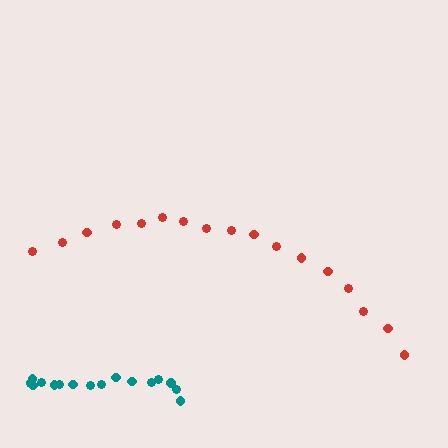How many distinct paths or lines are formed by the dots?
There are 2 distinct paths.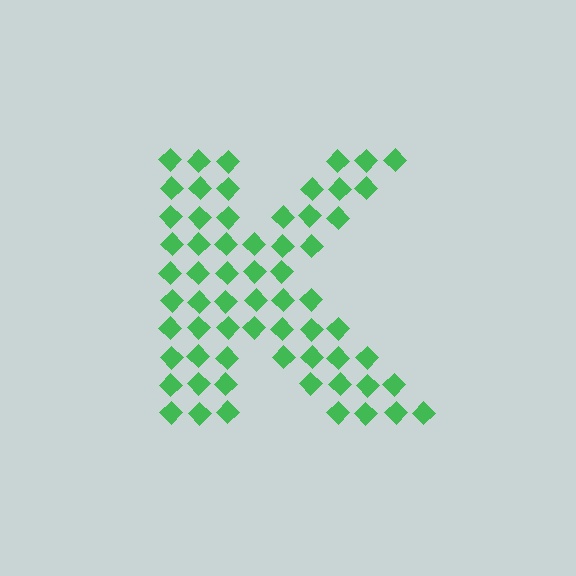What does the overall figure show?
The overall figure shows the letter K.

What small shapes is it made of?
It is made of small diamonds.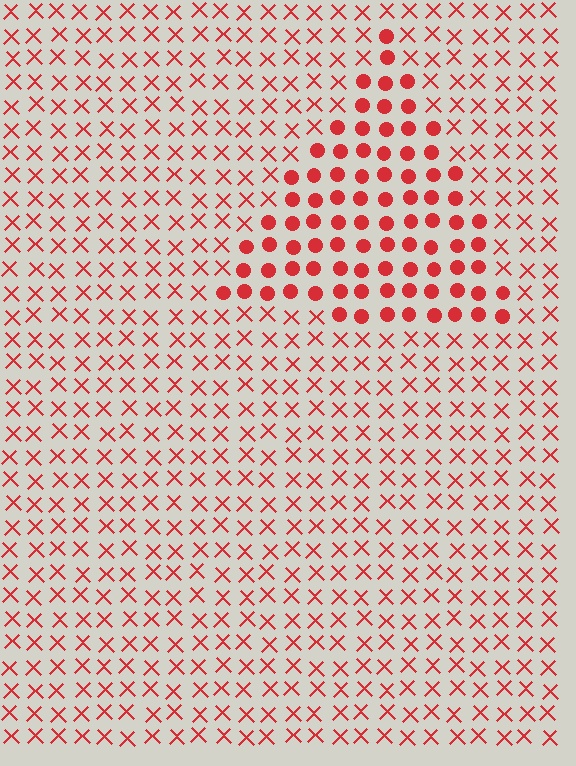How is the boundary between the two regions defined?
The boundary is defined by a change in element shape: circles inside vs. X marks outside. All elements share the same color and spacing.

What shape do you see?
I see a triangle.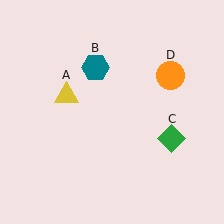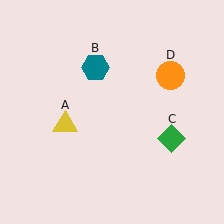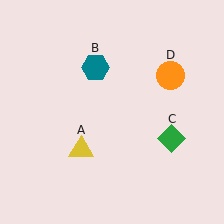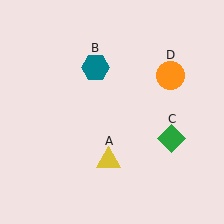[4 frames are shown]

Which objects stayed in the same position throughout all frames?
Teal hexagon (object B) and green diamond (object C) and orange circle (object D) remained stationary.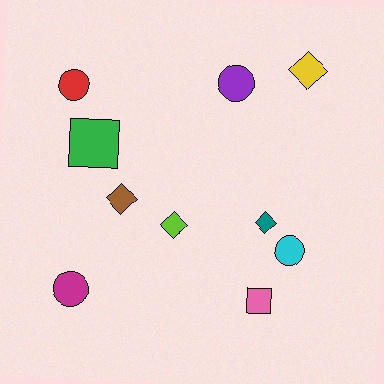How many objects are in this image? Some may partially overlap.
There are 10 objects.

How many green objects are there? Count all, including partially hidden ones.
There is 1 green object.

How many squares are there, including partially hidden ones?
There are 2 squares.